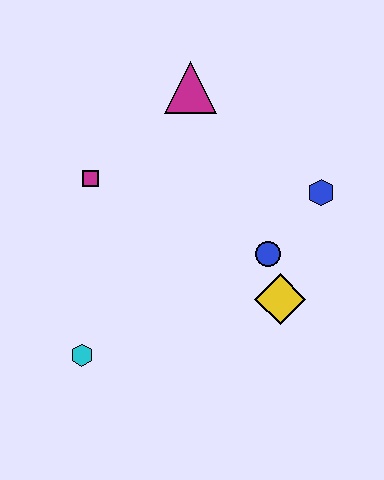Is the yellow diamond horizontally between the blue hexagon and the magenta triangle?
Yes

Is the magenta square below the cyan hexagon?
No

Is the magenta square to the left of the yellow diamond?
Yes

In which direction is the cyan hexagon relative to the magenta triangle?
The cyan hexagon is below the magenta triangle.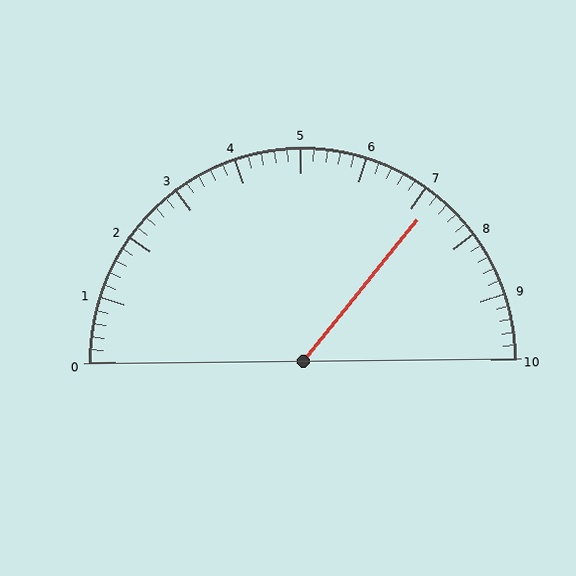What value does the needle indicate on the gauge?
The needle indicates approximately 7.2.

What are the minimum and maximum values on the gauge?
The gauge ranges from 0 to 10.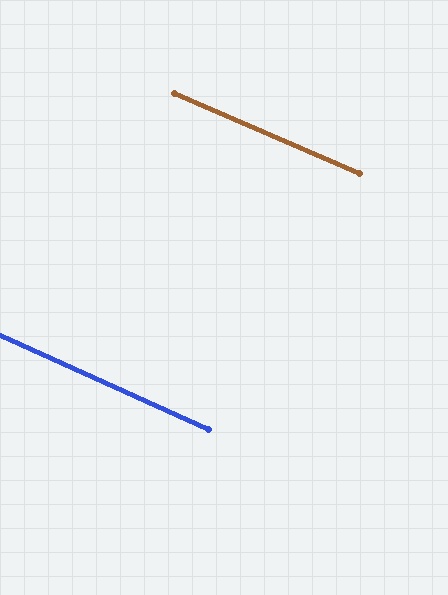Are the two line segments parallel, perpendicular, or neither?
Parallel — their directions differ by only 1.0°.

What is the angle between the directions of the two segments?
Approximately 1 degree.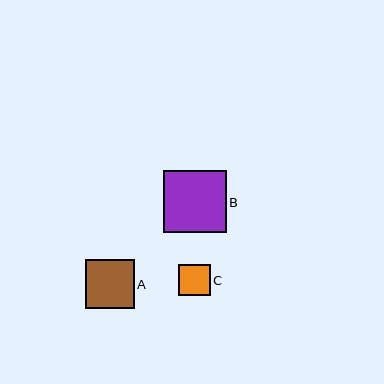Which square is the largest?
Square B is the largest with a size of approximately 62 pixels.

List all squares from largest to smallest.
From largest to smallest: B, A, C.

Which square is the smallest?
Square C is the smallest with a size of approximately 32 pixels.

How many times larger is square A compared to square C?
Square A is approximately 1.6 times the size of square C.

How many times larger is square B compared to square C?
Square B is approximately 2.0 times the size of square C.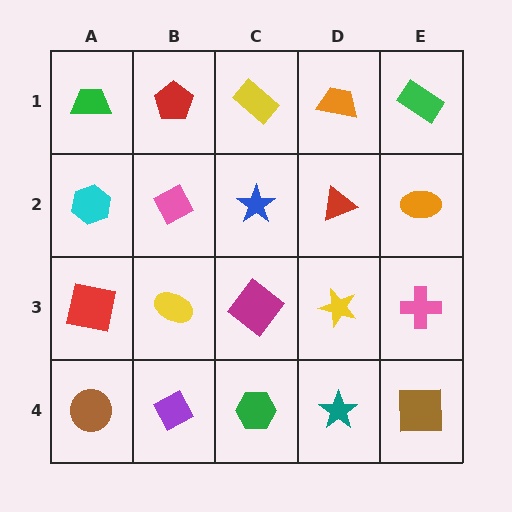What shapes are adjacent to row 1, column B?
A pink diamond (row 2, column B), a green trapezoid (row 1, column A), a yellow rectangle (row 1, column C).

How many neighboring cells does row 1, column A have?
2.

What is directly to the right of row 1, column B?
A yellow rectangle.